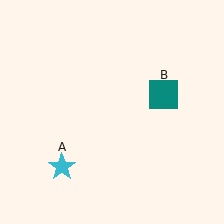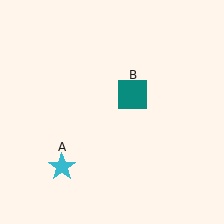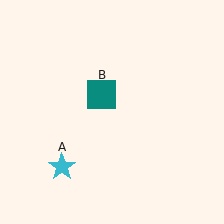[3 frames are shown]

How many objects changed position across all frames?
1 object changed position: teal square (object B).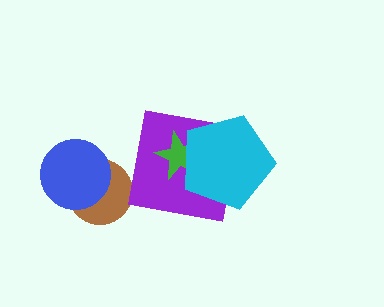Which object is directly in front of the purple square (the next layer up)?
The green star is directly in front of the purple square.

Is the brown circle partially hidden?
Yes, it is partially covered by another shape.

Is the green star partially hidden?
Yes, it is partially covered by another shape.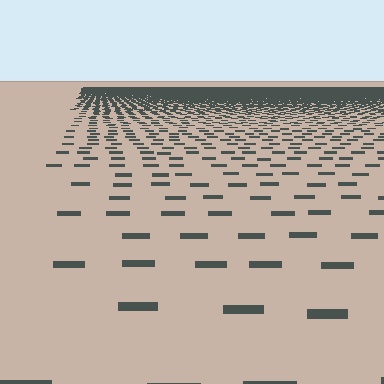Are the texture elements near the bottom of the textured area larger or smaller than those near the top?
Larger. Near the bottom, elements are closer to the viewer and appear at a bigger on-screen size.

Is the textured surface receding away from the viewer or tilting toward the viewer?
The surface is receding away from the viewer. Texture elements get smaller and denser toward the top.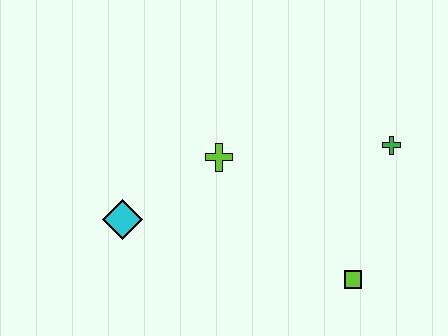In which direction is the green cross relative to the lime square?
The green cross is above the lime square.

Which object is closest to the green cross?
The lime square is closest to the green cross.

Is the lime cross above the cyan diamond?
Yes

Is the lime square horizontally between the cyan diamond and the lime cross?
No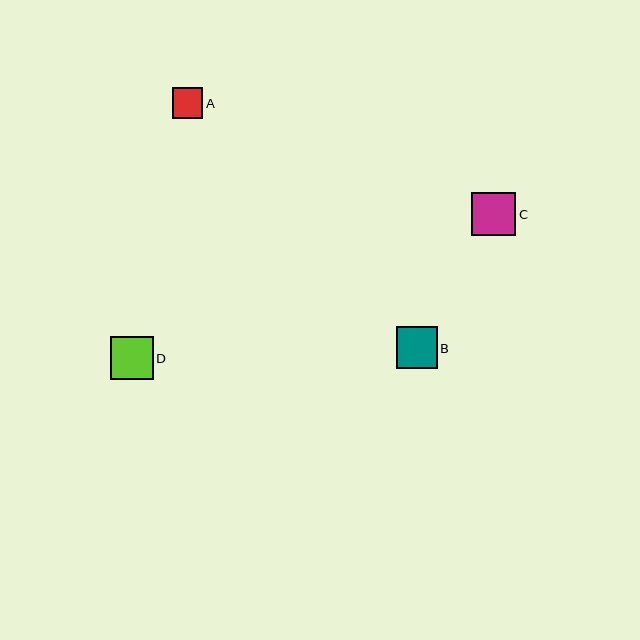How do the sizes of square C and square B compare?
Square C and square B are approximately the same size.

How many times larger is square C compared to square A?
Square C is approximately 1.4 times the size of square A.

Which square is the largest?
Square C is the largest with a size of approximately 44 pixels.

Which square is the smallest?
Square A is the smallest with a size of approximately 30 pixels.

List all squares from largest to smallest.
From largest to smallest: C, D, B, A.